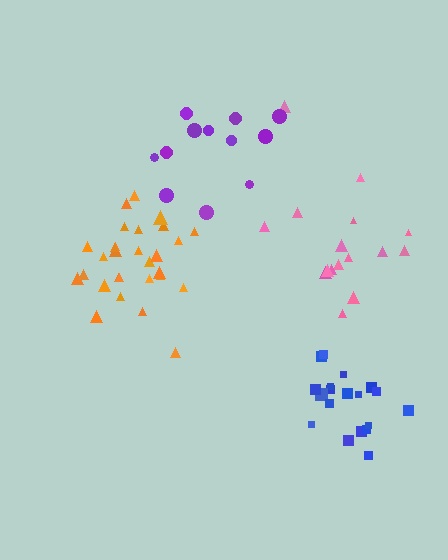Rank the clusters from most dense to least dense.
blue, orange, pink, purple.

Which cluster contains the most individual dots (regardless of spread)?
Orange (29).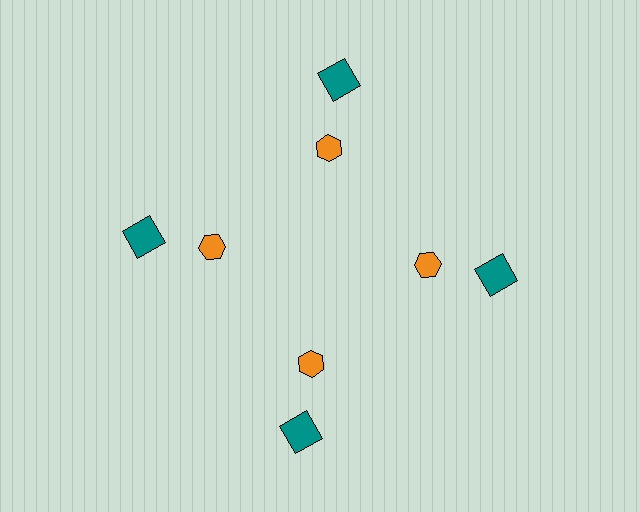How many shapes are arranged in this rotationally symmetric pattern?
There are 8 shapes, arranged in 4 groups of 2.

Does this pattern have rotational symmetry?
Yes, this pattern has 4-fold rotational symmetry. It looks the same after rotating 90 degrees around the center.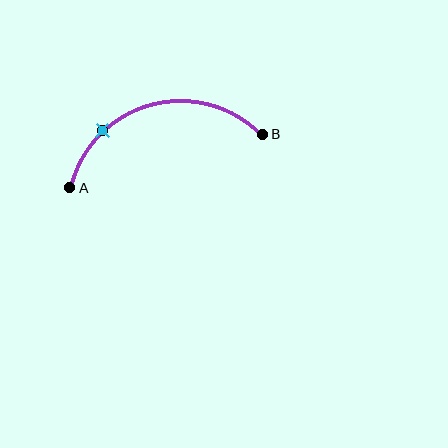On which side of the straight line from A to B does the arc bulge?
The arc bulges above the straight line connecting A and B.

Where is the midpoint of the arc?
The arc midpoint is the point on the curve farthest from the straight line joining A and B. It sits above that line.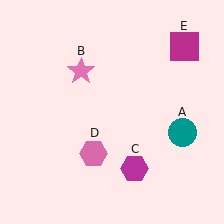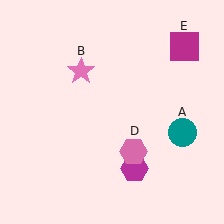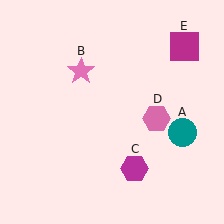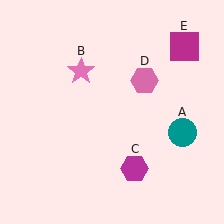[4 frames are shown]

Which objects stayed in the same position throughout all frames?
Teal circle (object A) and pink star (object B) and magenta hexagon (object C) and magenta square (object E) remained stationary.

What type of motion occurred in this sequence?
The pink hexagon (object D) rotated counterclockwise around the center of the scene.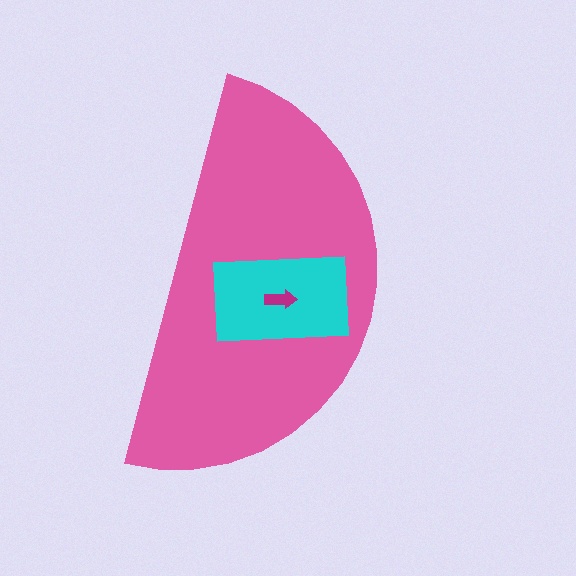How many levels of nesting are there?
3.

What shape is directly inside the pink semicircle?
The cyan rectangle.